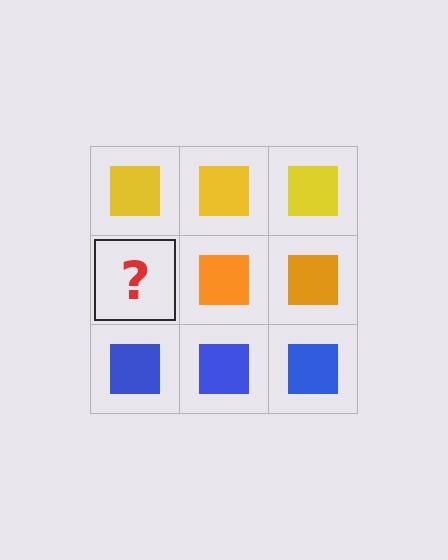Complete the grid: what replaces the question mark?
The question mark should be replaced with an orange square.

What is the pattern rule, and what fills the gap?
The rule is that each row has a consistent color. The gap should be filled with an orange square.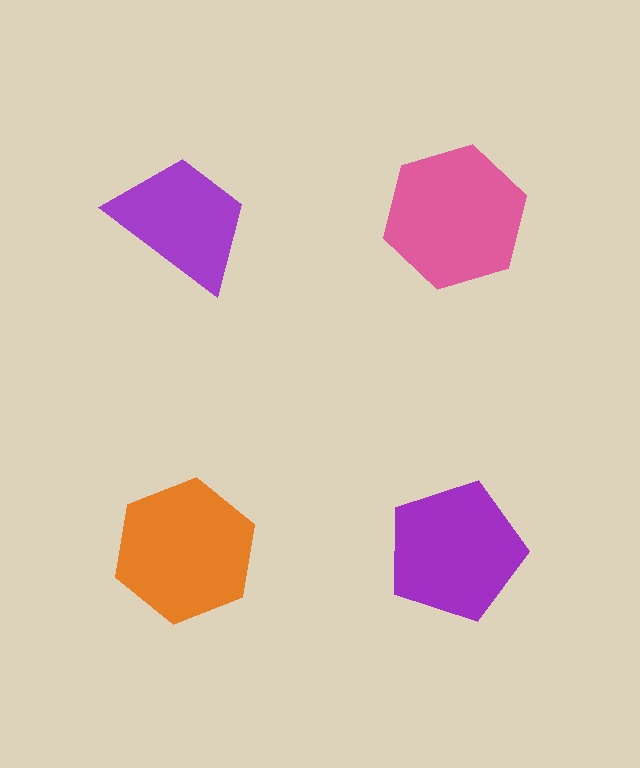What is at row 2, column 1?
An orange hexagon.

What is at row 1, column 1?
A purple trapezoid.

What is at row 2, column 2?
A purple pentagon.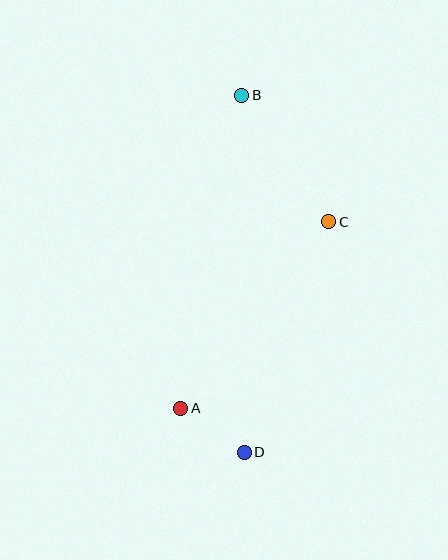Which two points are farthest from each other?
Points B and D are farthest from each other.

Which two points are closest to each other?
Points A and D are closest to each other.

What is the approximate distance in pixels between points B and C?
The distance between B and C is approximately 154 pixels.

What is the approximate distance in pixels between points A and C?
The distance between A and C is approximately 238 pixels.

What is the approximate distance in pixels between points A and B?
The distance between A and B is approximately 319 pixels.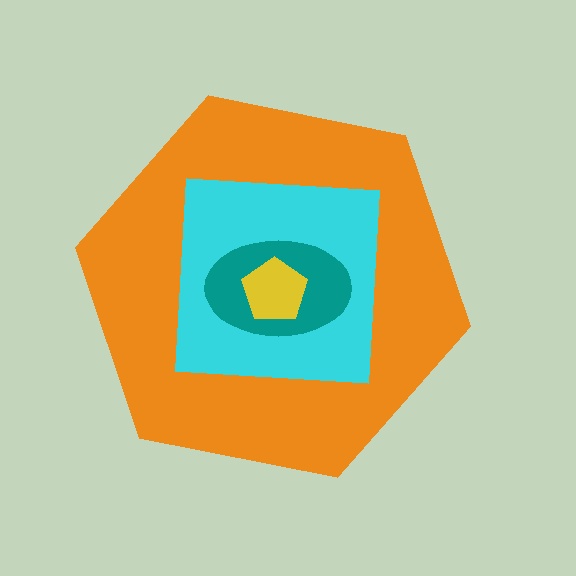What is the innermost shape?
The yellow pentagon.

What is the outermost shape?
The orange hexagon.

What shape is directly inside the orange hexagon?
The cyan square.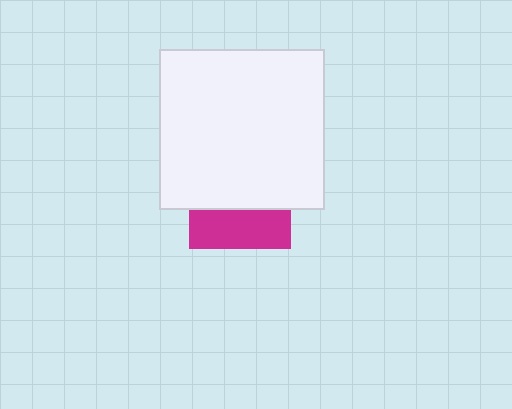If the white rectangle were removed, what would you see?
You would see the complete magenta square.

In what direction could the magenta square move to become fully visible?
The magenta square could move down. That would shift it out from behind the white rectangle entirely.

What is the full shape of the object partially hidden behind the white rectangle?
The partially hidden object is a magenta square.